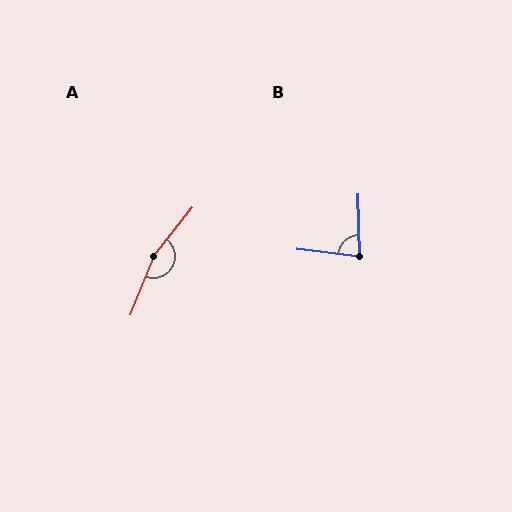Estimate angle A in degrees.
Approximately 163 degrees.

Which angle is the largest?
A, at approximately 163 degrees.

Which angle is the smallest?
B, at approximately 82 degrees.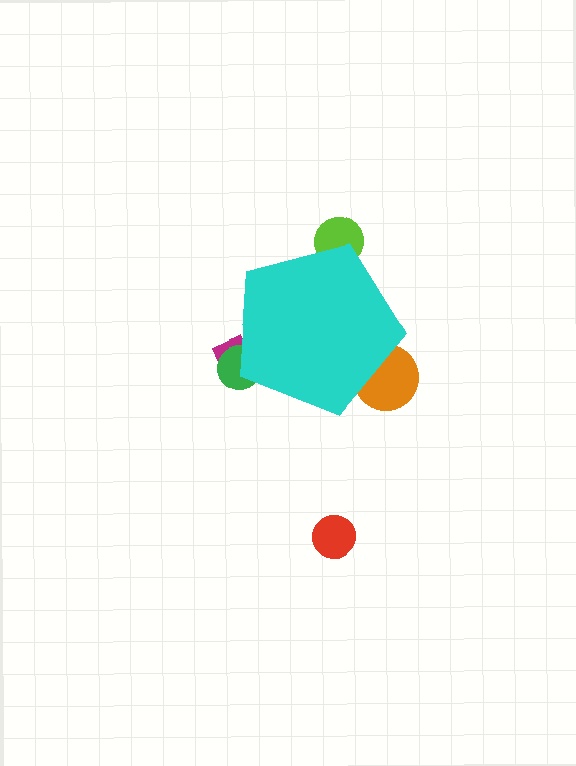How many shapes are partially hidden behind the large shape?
4 shapes are partially hidden.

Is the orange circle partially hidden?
Yes, the orange circle is partially hidden behind the cyan pentagon.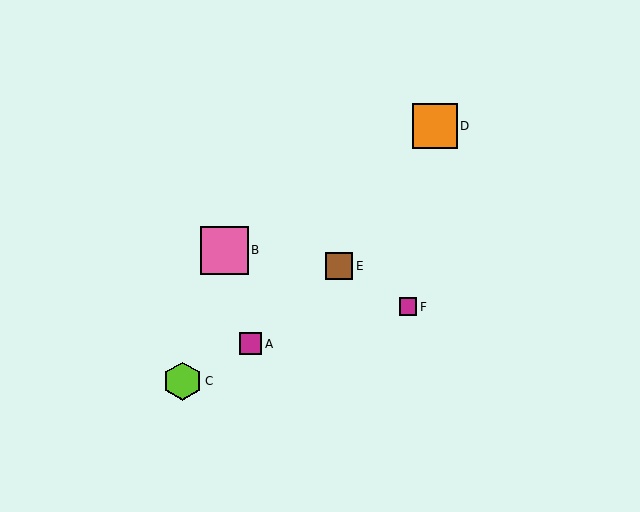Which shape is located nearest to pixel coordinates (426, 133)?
The orange square (labeled D) at (435, 126) is nearest to that location.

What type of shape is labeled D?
Shape D is an orange square.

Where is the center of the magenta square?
The center of the magenta square is at (251, 344).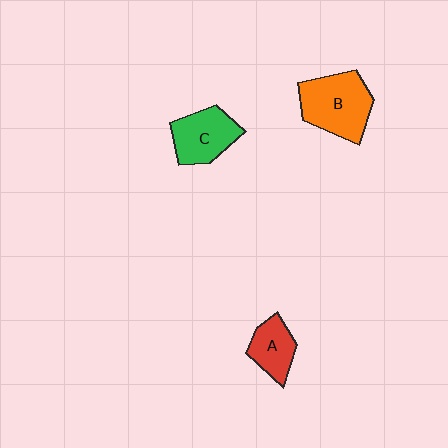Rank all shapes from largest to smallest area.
From largest to smallest: B (orange), C (green), A (red).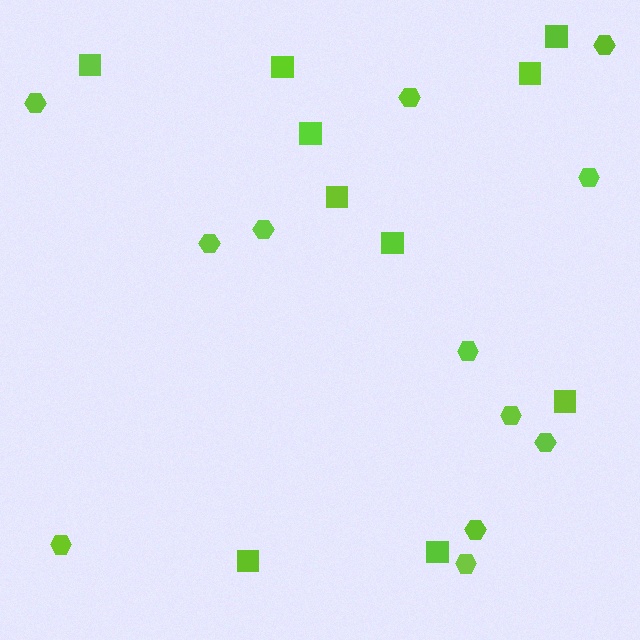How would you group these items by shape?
There are 2 groups: one group of hexagons (12) and one group of squares (10).